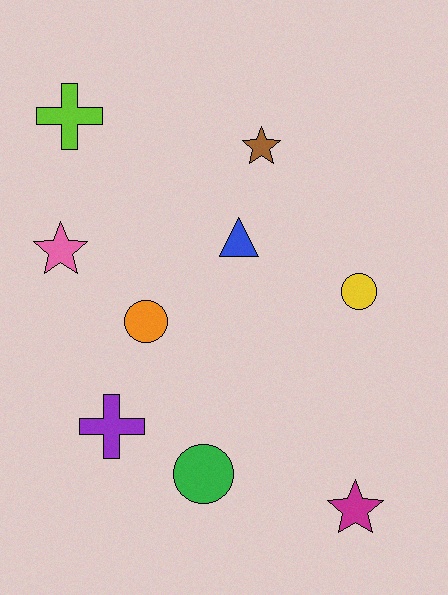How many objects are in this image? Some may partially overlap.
There are 9 objects.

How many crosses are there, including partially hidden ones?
There are 2 crosses.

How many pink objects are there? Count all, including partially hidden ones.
There is 1 pink object.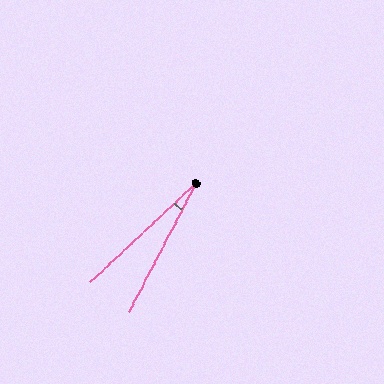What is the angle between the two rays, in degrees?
Approximately 19 degrees.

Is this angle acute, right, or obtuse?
It is acute.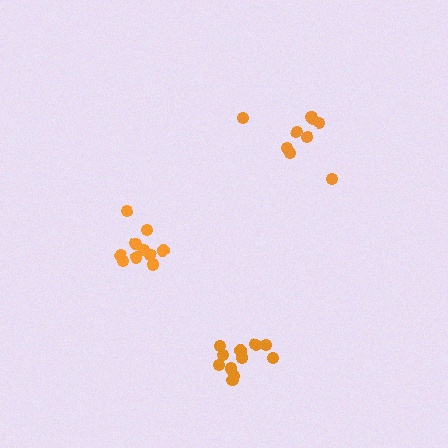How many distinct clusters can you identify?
There are 3 distinct clusters.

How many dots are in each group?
Group 1: 10 dots, Group 2: 11 dots, Group 3: 9 dots (30 total).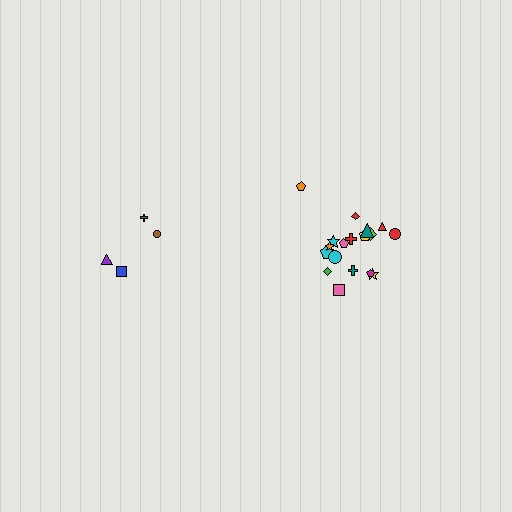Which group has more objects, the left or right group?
The right group.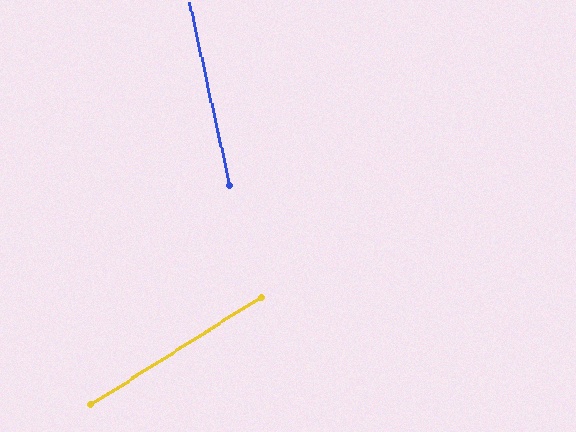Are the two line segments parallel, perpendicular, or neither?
Neither parallel nor perpendicular — they differ by about 70°.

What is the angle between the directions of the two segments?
Approximately 70 degrees.